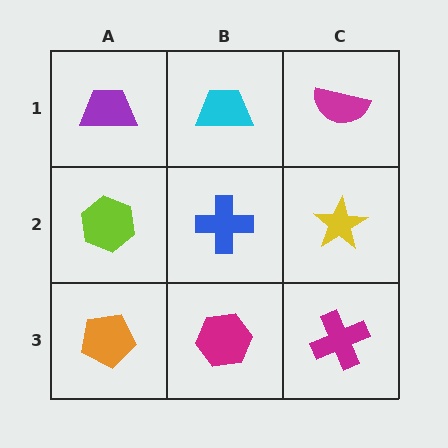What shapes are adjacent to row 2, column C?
A magenta semicircle (row 1, column C), a magenta cross (row 3, column C), a blue cross (row 2, column B).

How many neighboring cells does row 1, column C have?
2.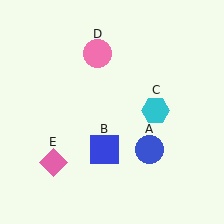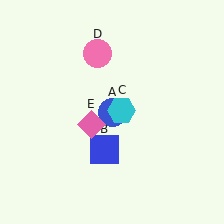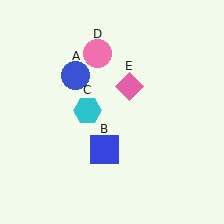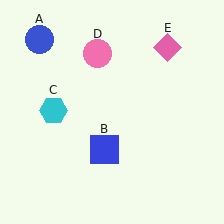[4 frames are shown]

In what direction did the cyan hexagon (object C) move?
The cyan hexagon (object C) moved left.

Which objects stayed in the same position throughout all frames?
Blue square (object B) and pink circle (object D) remained stationary.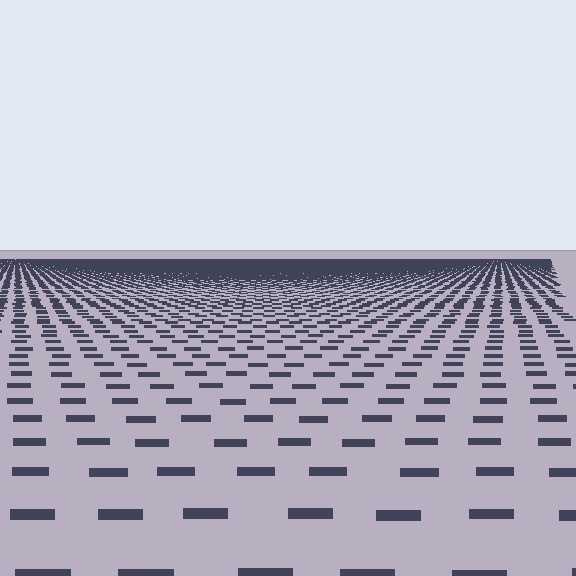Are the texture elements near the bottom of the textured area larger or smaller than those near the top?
Larger. Near the bottom, elements are closer to the viewer and appear at a bigger on-screen size.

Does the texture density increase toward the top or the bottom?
Density increases toward the top.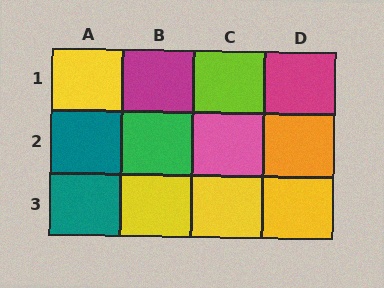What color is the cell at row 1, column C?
Lime.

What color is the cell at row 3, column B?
Yellow.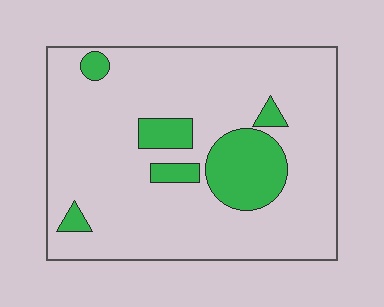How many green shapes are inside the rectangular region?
6.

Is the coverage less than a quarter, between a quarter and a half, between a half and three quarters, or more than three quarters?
Less than a quarter.